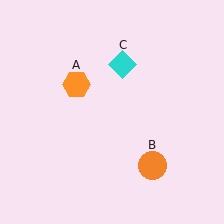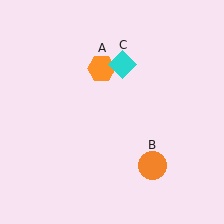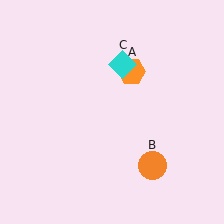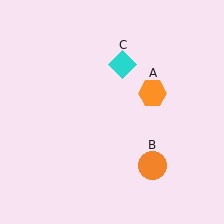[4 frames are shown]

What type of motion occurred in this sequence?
The orange hexagon (object A) rotated clockwise around the center of the scene.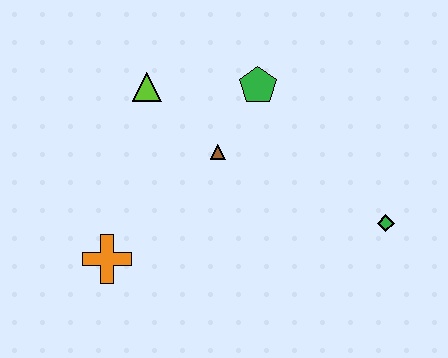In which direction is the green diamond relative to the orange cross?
The green diamond is to the right of the orange cross.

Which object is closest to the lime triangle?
The brown triangle is closest to the lime triangle.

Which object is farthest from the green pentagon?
The orange cross is farthest from the green pentagon.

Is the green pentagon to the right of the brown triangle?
Yes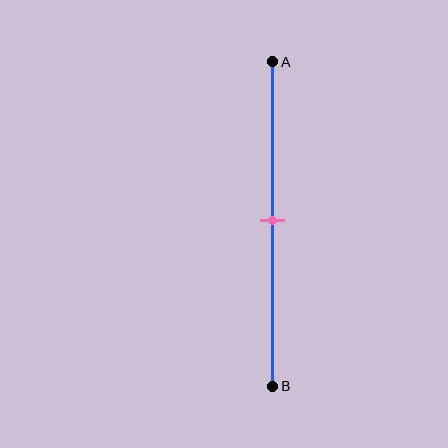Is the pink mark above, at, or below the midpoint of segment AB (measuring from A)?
The pink mark is approximately at the midpoint of segment AB.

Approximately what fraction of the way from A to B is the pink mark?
The pink mark is approximately 50% of the way from A to B.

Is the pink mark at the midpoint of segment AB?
Yes, the mark is approximately at the midpoint.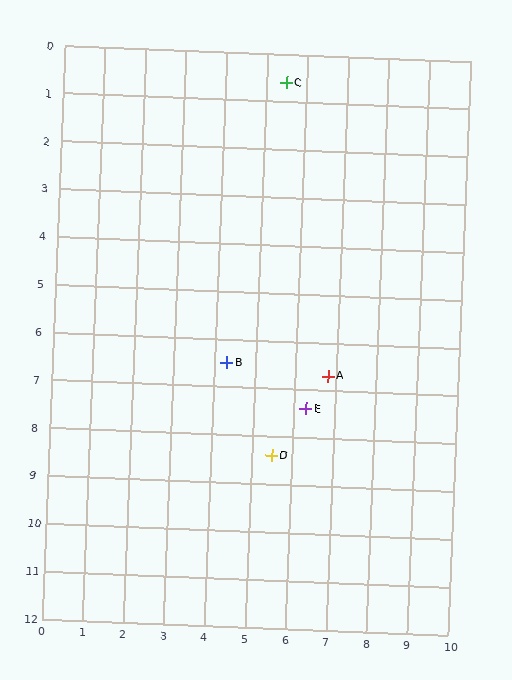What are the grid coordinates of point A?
Point A is at approximately (6.8, 6.7).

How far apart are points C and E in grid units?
Points C and E are about 6.8 grid units apart.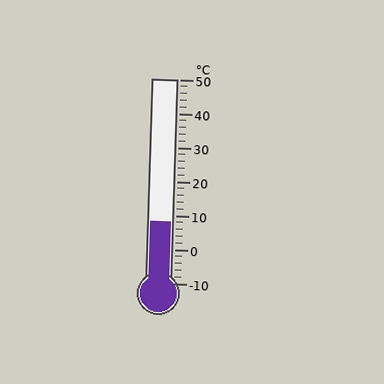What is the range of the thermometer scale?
The thermometer scale ranges from -10°C to 50°C.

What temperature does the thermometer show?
The thermometer shows approximately 8°C.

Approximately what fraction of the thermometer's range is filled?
The thermometer is filled to approximately 30% of its range.